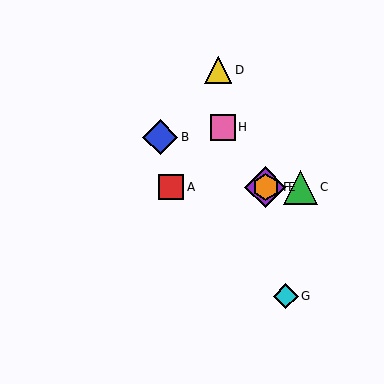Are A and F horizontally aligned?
Yes, both are at y≈187.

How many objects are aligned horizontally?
4 objects (A, C, E, F) are aligned horizontally.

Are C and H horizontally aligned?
No, C is at y≈187 and H is at y≈127.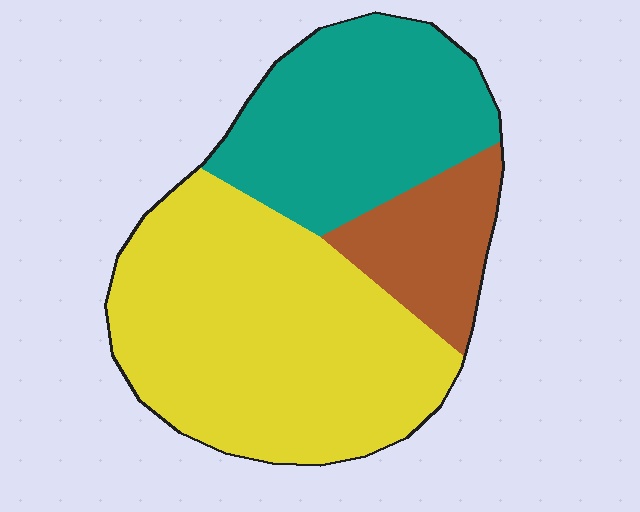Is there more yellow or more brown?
Yellow.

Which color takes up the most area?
Yellow, at roughly 55%.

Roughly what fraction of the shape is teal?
Teal takes up about one third (1/3) of the shape.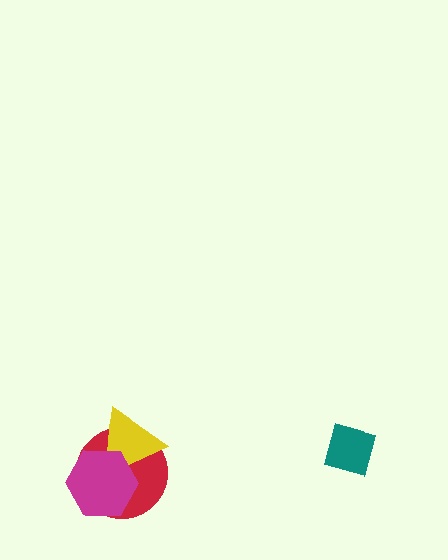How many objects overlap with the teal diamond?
0 objects overlap with the teal diamond.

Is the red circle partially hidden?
Yes, it is partially covered by another shape.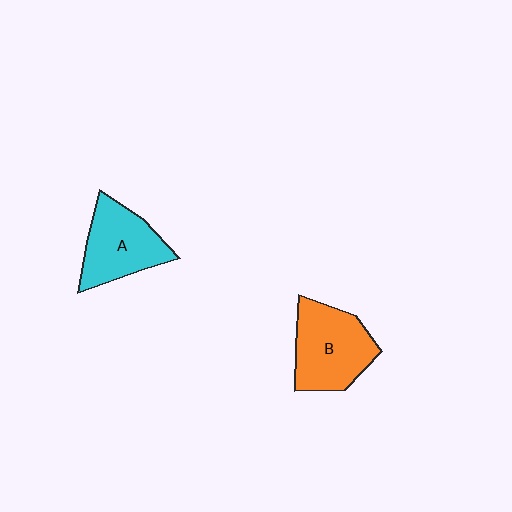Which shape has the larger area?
Shape B (orange).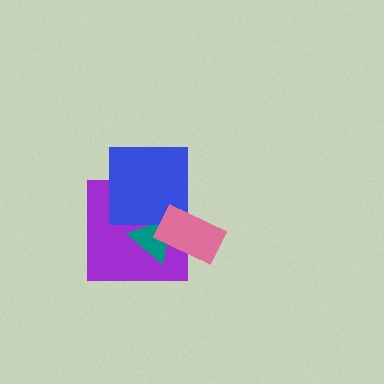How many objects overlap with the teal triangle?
3 objects overlap with the teal triangle.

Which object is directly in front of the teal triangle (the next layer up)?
The blue square is directly in front of the teal triangle.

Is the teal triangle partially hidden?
Yes, it is partially covered by another shape.